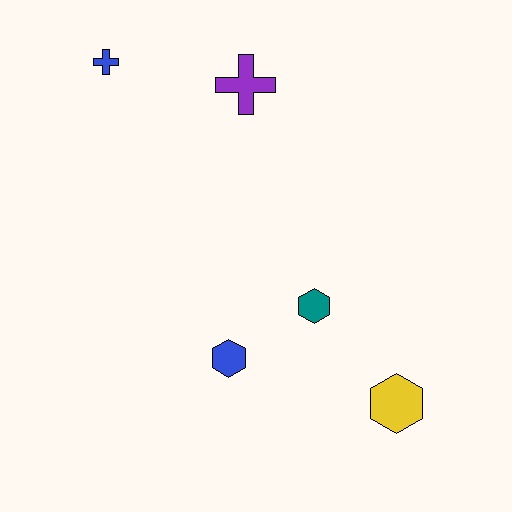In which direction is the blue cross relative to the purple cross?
The blue cross is to the left of the purple cross.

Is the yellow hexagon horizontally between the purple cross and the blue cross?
No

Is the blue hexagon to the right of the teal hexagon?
No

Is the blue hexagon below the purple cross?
Yes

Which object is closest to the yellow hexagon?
The teal hexagon is closest to the yellow hexagon.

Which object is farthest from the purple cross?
The yellow hexagon is farthest from the purple cross.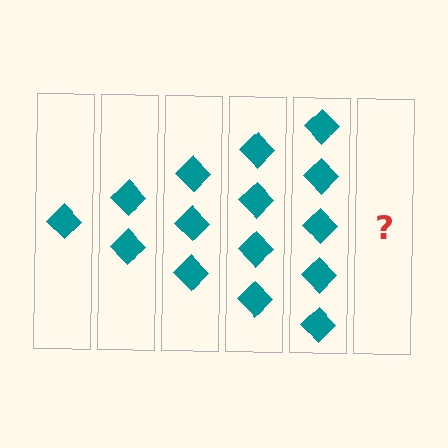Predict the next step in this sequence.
The next step is 6 diamonds.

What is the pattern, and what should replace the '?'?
The pattern is that each step adds one more diamond. The '?' should be 6 diamonds.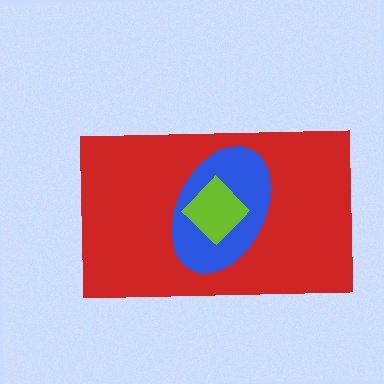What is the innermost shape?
The lime diamond.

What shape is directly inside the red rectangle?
The blue ellipse.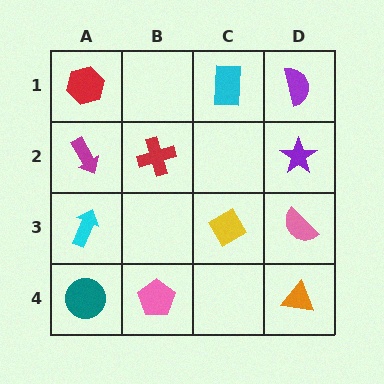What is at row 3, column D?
A pink semicircle.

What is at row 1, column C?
A cyan rectangle.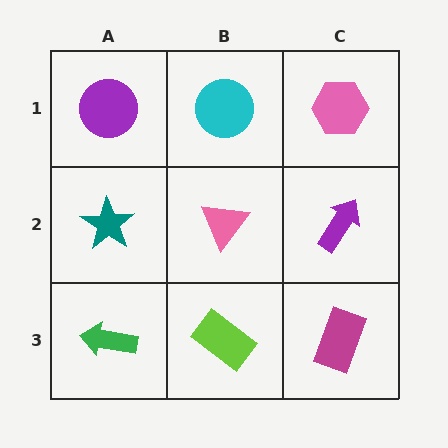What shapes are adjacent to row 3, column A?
A teal star (row 2, column A), a lime rectangle (row 3, column B).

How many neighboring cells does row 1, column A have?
2.